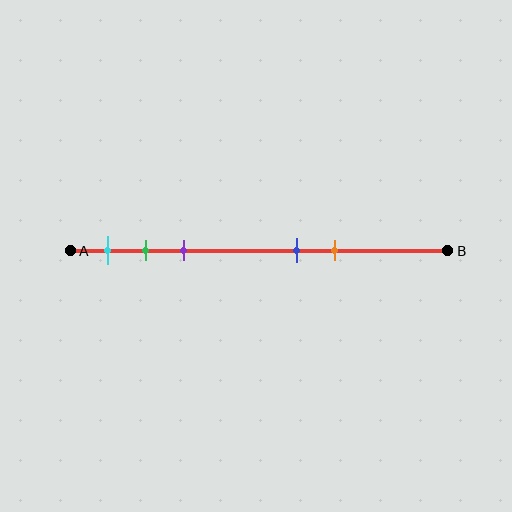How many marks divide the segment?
There are 5 marks dividing the segment.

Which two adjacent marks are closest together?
The green and purple marks are the closest adjacent pair.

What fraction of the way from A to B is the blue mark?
The blue mark is approximately 60% (0.6) of the way from A to B.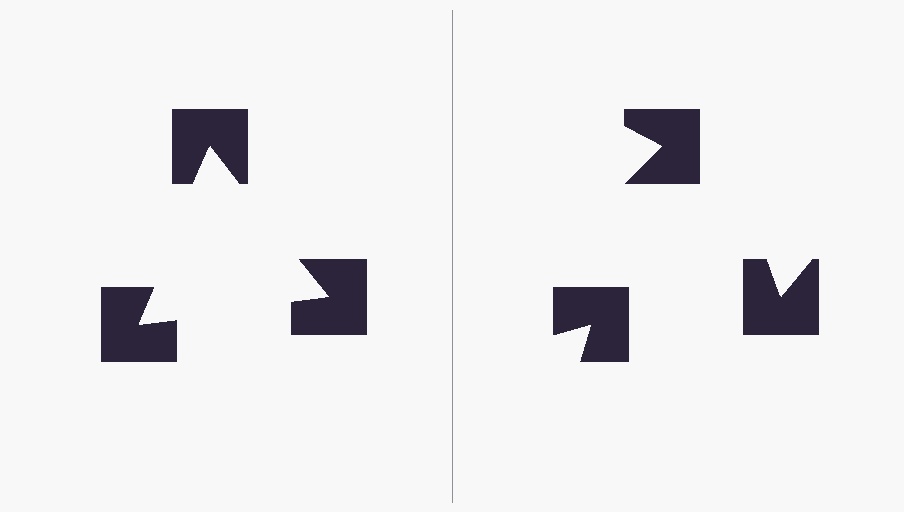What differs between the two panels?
The notched squares are positioned identically on both sides; only the wedge orientations differ. On the left they align to a triangle; on the right they are misaligned.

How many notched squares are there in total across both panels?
6 — 3 on each side.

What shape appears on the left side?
An illusory triangle.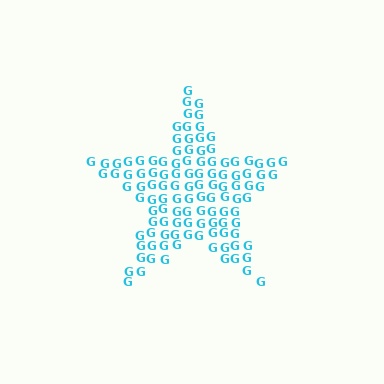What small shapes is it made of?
It is made of small letter G's.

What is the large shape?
The large shape is a star.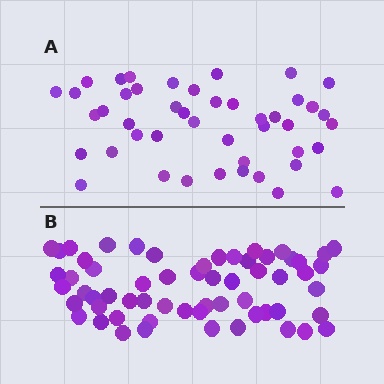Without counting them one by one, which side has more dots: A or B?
Region B (the bottom region) has more dots.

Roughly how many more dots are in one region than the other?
Region B has approximately 15 more dots than region A.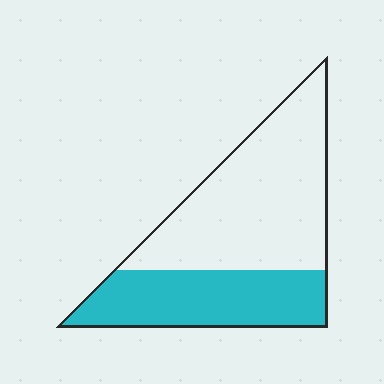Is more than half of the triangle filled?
No.